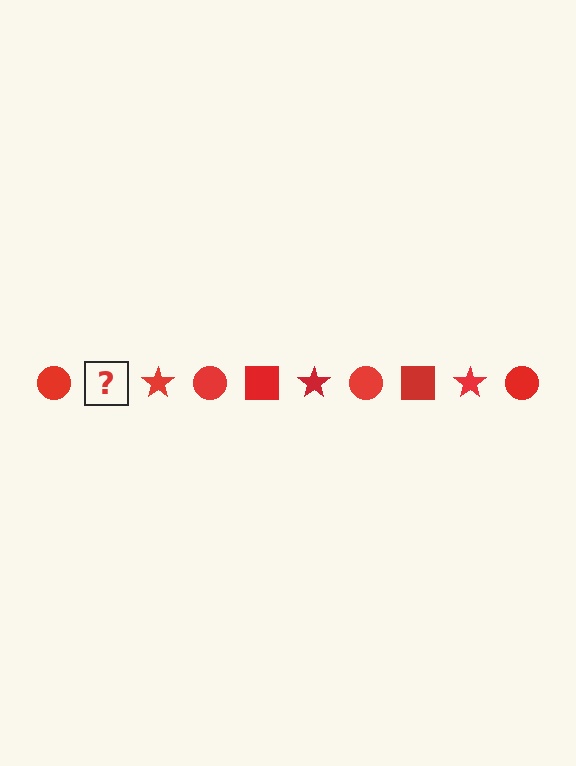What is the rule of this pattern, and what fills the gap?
The rule is that the pattern cycles through circle, square, star shapes in red. The gap should be filled with a red square.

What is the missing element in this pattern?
The missing element is a red square.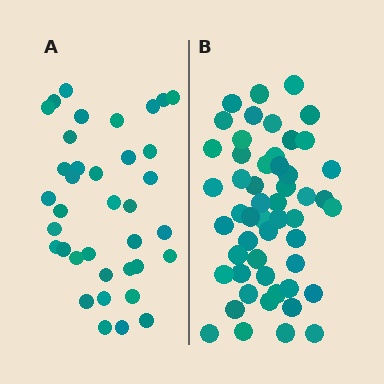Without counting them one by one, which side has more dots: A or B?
Region B (the right region) has more dots.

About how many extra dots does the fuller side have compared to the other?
Region B has approximately 15 more dots than region A.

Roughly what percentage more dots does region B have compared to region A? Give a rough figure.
About 40% more.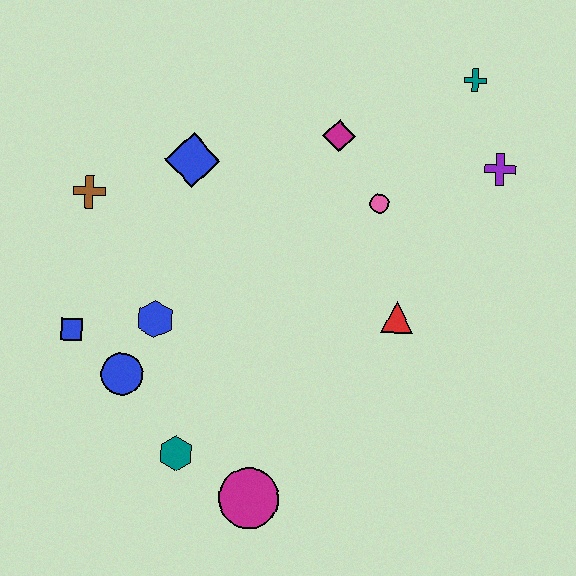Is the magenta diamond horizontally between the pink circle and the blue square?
Yes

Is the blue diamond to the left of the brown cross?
No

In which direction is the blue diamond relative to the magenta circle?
The blue diamond is above the magenta circle.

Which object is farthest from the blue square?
The teal cross is farthest from the blue square.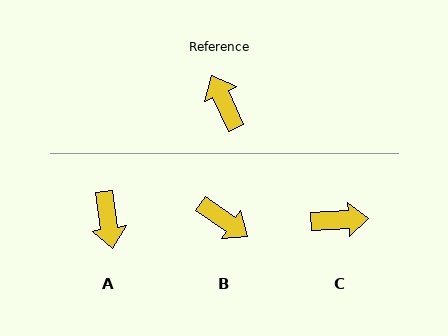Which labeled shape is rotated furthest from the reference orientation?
A, about 164 degrees away.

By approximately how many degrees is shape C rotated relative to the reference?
Approximately 112 degrees clockwise.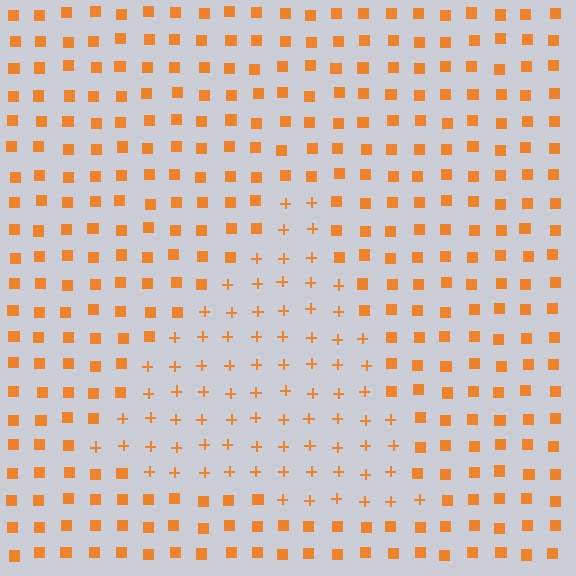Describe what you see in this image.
The image is filled with small orange elements arranged in a uniform grid. A triangle-shaped region contains plus signs, while the surrounding area contains squares. The boundary is defined purely by the change in element shape.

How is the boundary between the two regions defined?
The boundary is defined by a change in element shape: plus signs inside vs. squares outside. All elements share the same color and spacing.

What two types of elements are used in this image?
The image uses plus signs inside the triangle region and squares outside it.